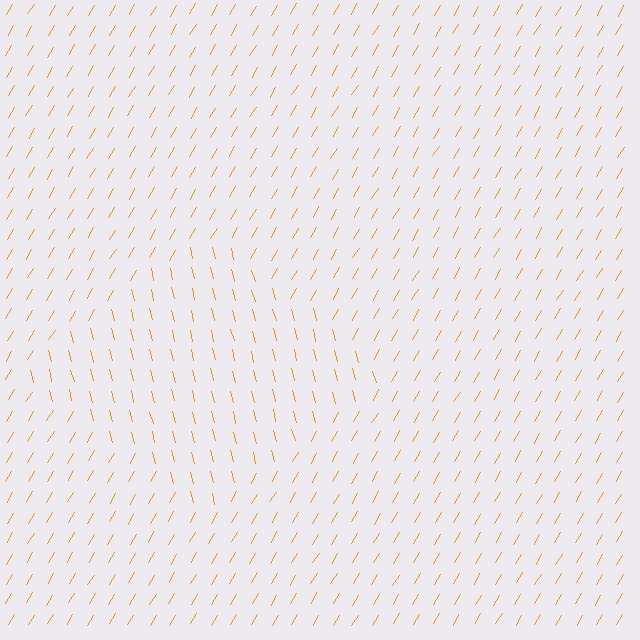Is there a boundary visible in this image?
Yes, there is a texture boundary formed by a change in line orientation.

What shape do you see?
I see a diamond.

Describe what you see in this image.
The image is filled with small orange line segments. A diamond region in the image has lines oriented differently from the surrounding lines, creating a visible texture boundary.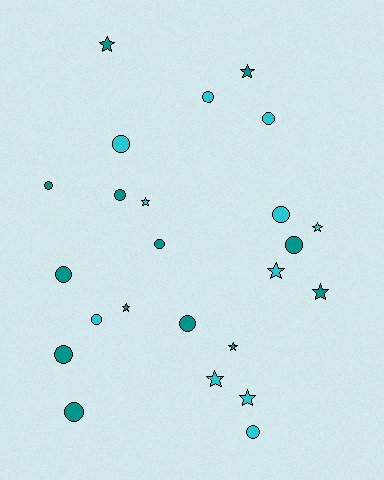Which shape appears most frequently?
Circle, with 14 objects.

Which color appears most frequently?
Teal, with 13 objects.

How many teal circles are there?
There are 8 teal circles.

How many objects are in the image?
There are 24 objects.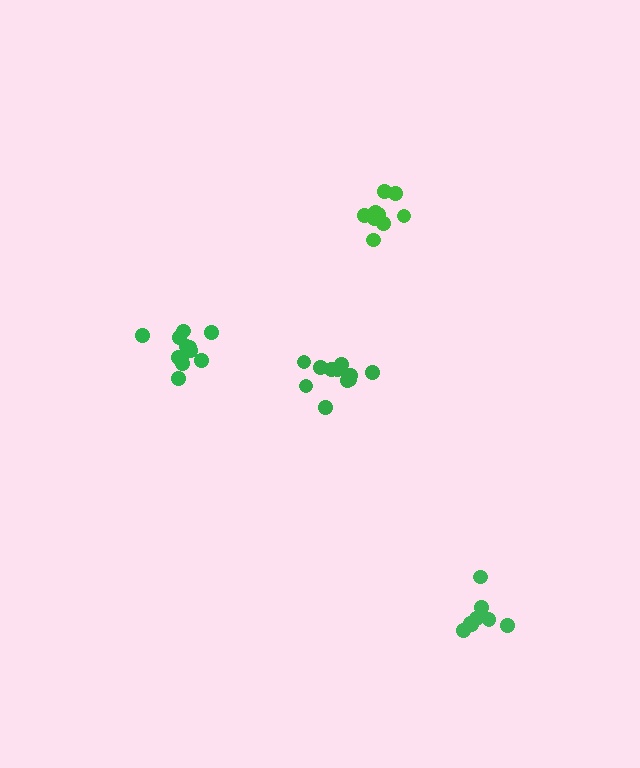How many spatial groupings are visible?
There are 4 spatial groupings.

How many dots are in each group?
Group 1: 8 dots, Group 2: 11 dots, Group 3: 12 dots, Group 4: 9 dots (40 total).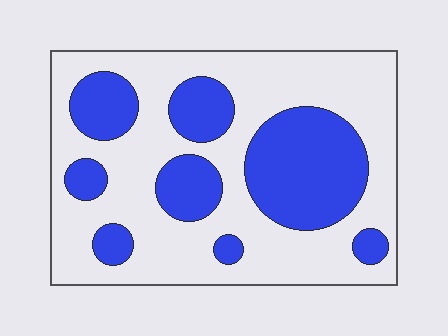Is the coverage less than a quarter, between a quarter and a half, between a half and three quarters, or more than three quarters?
Between a quarter and a half.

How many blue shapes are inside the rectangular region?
8.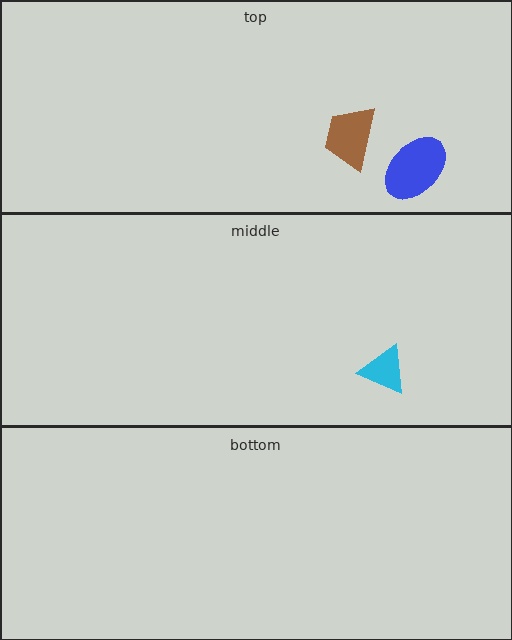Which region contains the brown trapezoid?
The top region.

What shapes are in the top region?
The blue ellipse, the brown trapezoid.